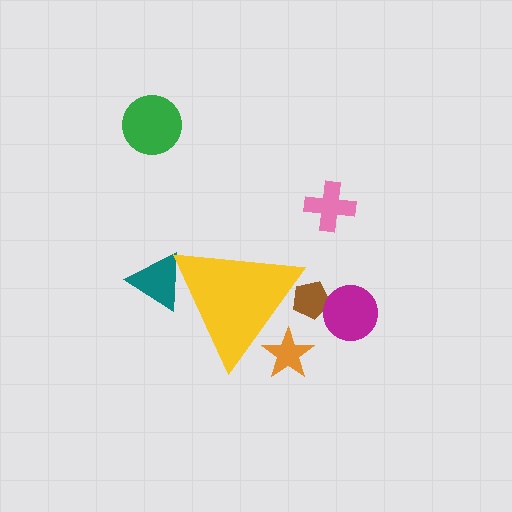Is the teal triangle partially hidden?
Yes, the teal triangle is partially hidden behind the yellow triangle.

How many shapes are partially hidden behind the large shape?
3 shapes are partially hidden.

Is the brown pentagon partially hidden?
Yes, the brown pentagon is partially hidden behind the yellow triangle.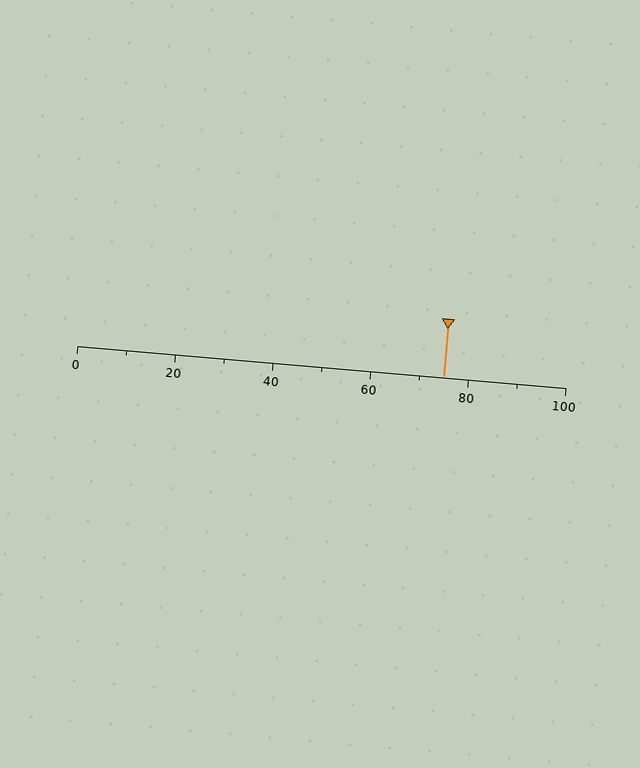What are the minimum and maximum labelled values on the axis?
The axis runs from 0 to 100.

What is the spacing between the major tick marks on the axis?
The major ticks are spaced 20 apart.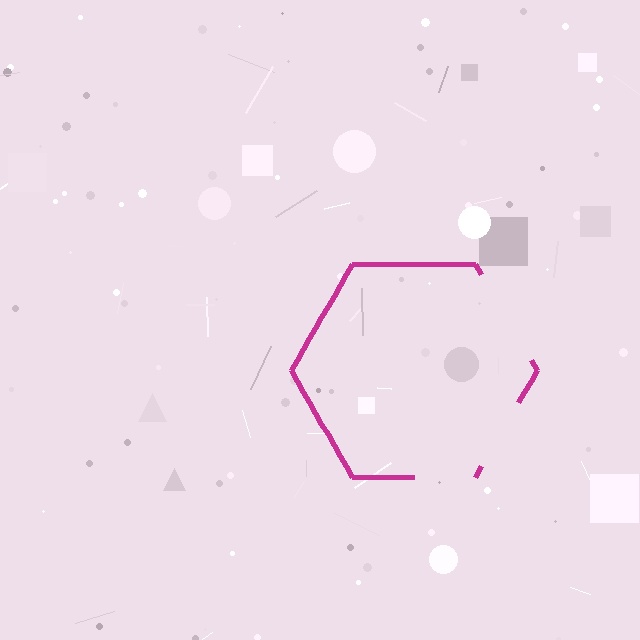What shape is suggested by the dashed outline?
The dashed outline suggests a hexagon.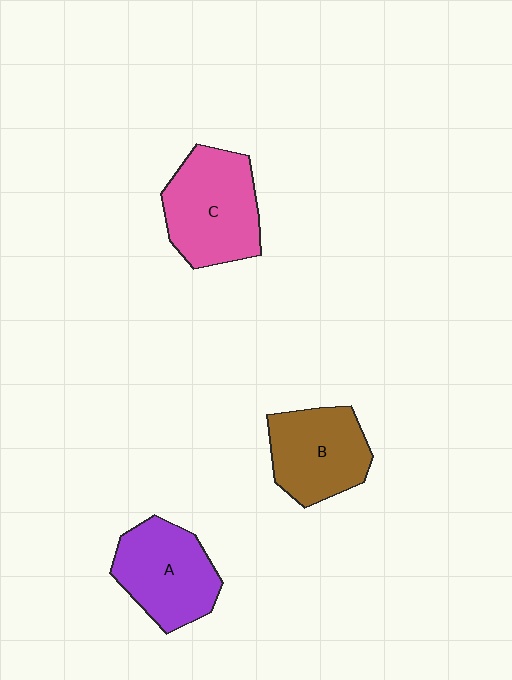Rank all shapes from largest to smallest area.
From largest to smallest: C (pink), A (purple), B (brown).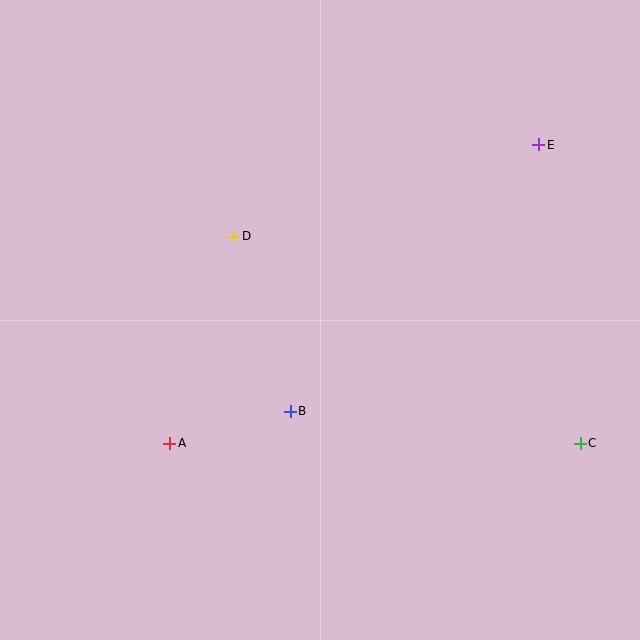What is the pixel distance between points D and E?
The distance between D and E is 318 pixels.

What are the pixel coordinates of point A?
Point A is at (170, 443).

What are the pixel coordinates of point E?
Point E is at (539, 145).